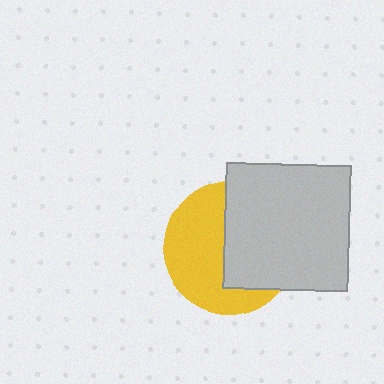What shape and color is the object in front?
The object in front is a light gray square.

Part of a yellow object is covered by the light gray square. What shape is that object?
It is a circle.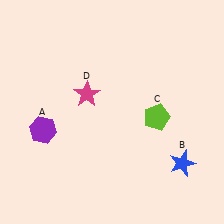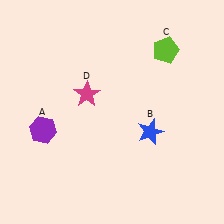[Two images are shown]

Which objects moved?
The objects that moved are: the blue star (B), the lime pentagon (C).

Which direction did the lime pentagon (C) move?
The lime pentagon (C) moved up.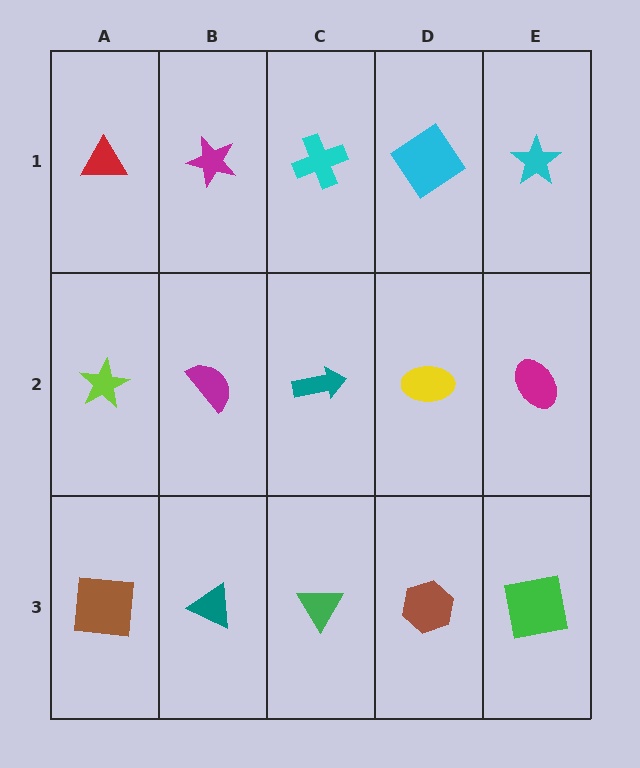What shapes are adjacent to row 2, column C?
A cyan cross (row 1, column C), a green triangle (row 3, column C), a magenta semicircle (row 2, column B), a yellow ellipse (row 2, column D).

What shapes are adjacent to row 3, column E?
A magenta ellipse (row 2, column E), a brown hexagon (row 3, column D).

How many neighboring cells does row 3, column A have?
2.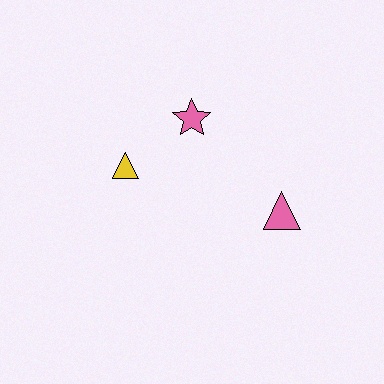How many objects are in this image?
There are 3 objects.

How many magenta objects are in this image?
There are no magenta objects.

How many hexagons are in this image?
There are no hexagons.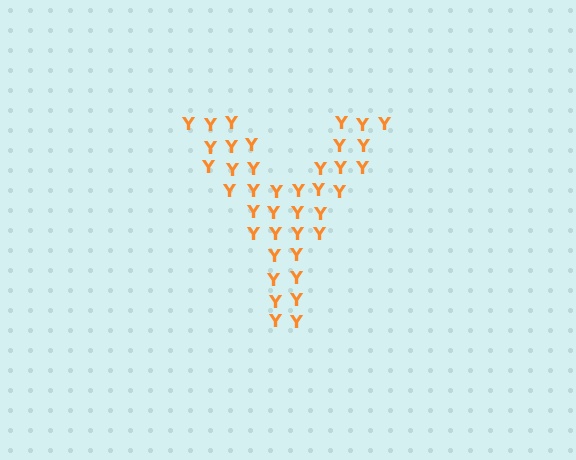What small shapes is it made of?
It is made of small letter Y's.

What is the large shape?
The large shape is the letter Y.